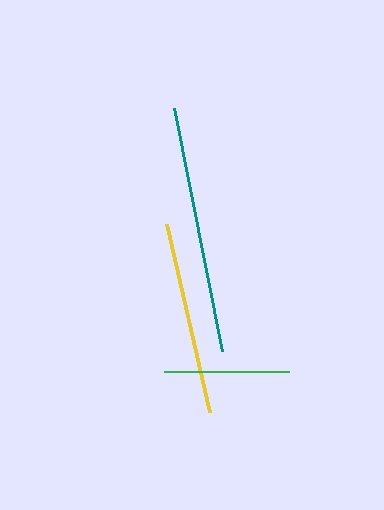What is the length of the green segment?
The green segment is approximately 125 pixels long.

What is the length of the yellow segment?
The yellow segment is approximately 192 pixels long.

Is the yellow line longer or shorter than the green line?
The yellow line is longer than the green line.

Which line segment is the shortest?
The green line is the shortest at approximately 125 pixels.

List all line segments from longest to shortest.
From longest to shortest: teal, yellow, green.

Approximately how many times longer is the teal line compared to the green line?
The teal line is approximately 2.0 times the length of the green line.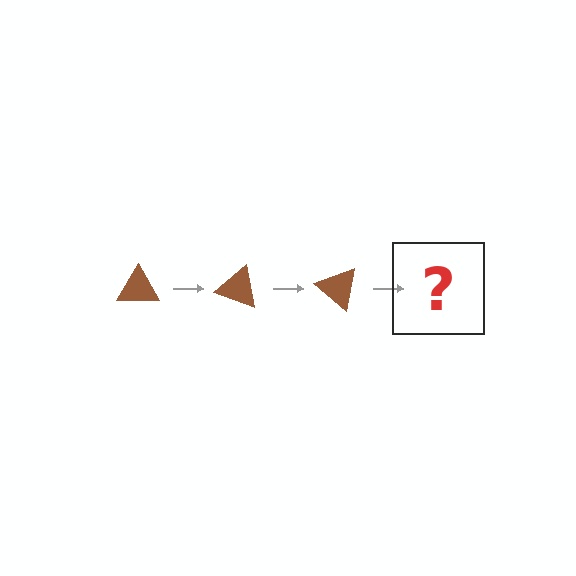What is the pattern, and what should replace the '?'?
The pattern is that the triangle rotates 20 degrees each step. The '?' should be a brown triangle rotated 60 degrees.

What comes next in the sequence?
The next element should be a brown triangle rotated 60 degrees.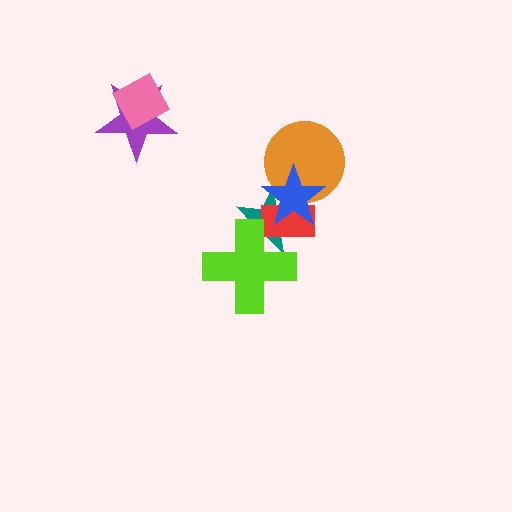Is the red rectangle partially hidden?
Yes, it is partially covered by another shape.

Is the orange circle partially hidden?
Yes, it is partially covered by another shape.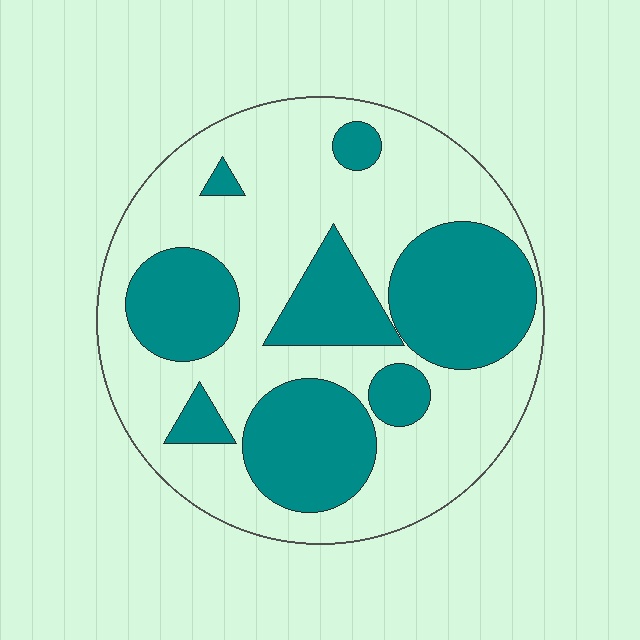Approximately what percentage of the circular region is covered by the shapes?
Approximately 40%.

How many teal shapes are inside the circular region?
8.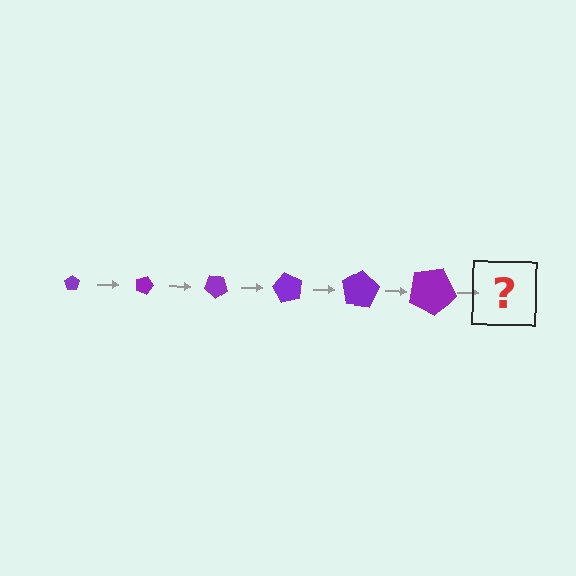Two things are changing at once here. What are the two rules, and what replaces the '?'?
The two rules are that the pentagon grows larger each step and it rotates 20 degrees each step. The '?' should be a pentagon, larger than the previous one and rotated 120 degrees from the start.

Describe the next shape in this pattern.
It should be a pentagon, larger than the previous one and rotated 120 degrees from the start.